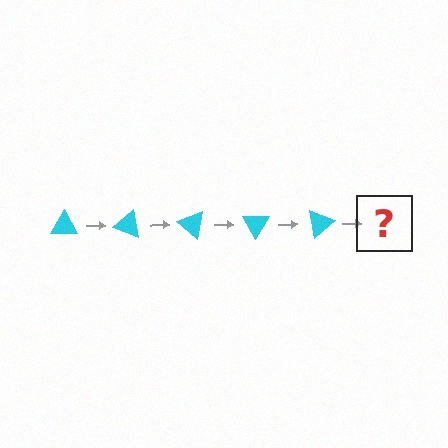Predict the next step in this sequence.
The next step is a cyan triangle rotated 100 degrees.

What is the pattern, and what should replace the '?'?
The pattern is that the triangle rotates 20 degrees each step. The '?' should be a cyan triangle rotated 100 degrees.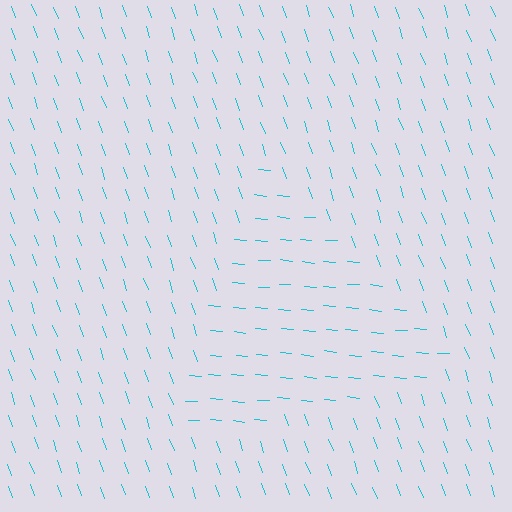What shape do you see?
I see a triangle.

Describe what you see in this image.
The image is filled with small cyan line segments. A triangle region in the image has lines oriented differently from the surrounding lines, creating a visible texture boundary.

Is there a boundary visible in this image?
Yes, there is a texture boundary formed by a change in line orientation.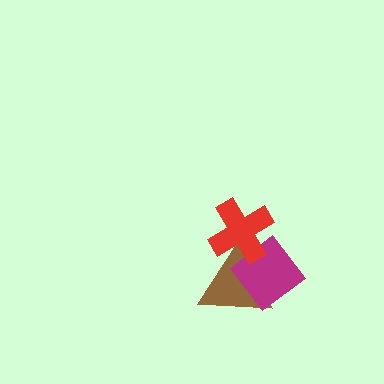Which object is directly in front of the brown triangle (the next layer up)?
The magenta diamond is directly in front of the brown triangle.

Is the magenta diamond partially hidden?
Yes, it is partially covered by another shape.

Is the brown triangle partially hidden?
Yes, it is partially covered by another shape.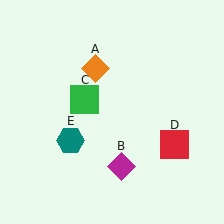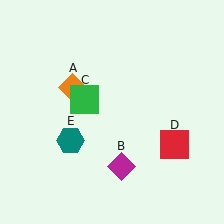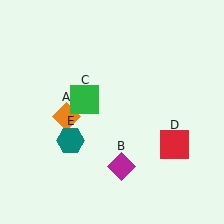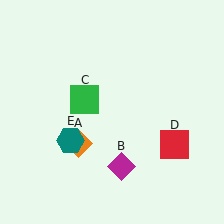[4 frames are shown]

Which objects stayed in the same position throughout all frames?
Magenta diamond (object B) and green square (object C) and red square (object D) and teal hexagon (object E) remained stationary.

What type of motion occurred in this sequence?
The orange diamond (object A) rotated counterclockwise around the center of the scene.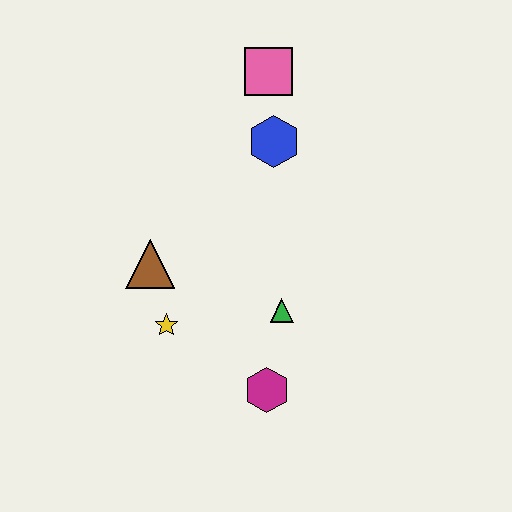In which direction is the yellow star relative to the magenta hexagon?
The yellow star is to the left of the magenta hexagon.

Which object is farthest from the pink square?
The magenta hexagon is farthest from the pink square.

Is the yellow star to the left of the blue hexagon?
Yes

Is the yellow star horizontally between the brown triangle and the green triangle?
Yes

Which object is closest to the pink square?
The blue hexagon is closest to the pink square.